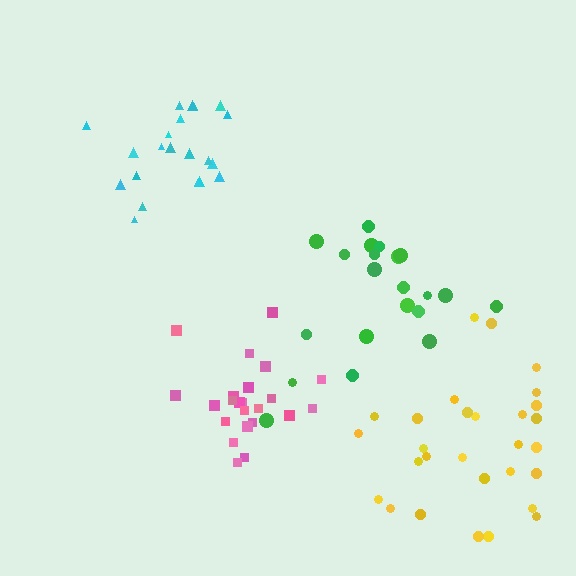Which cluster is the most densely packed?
Pink.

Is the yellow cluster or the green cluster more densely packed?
Yellow.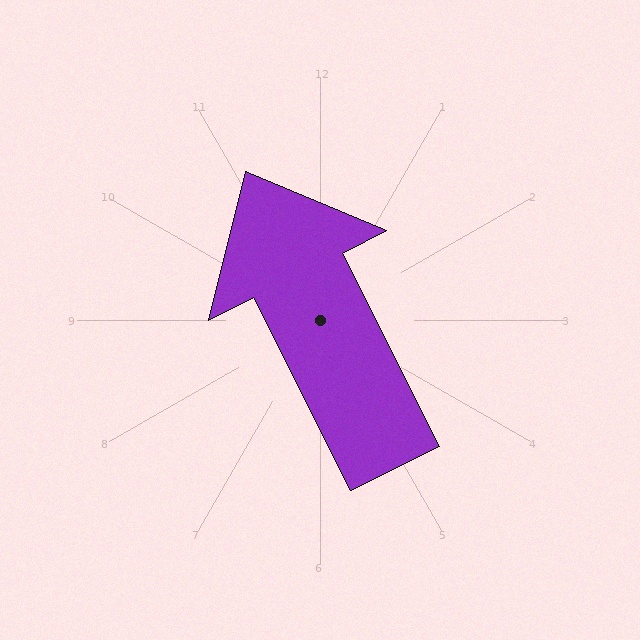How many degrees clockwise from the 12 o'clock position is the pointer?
Approximately 333 degrees.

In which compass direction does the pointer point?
Northwest.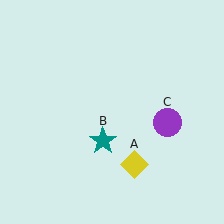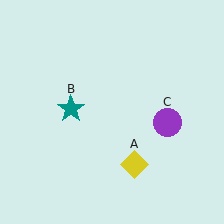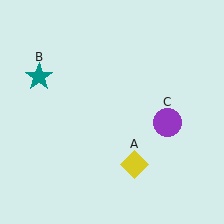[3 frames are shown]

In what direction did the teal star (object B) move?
The teal star (object B) moved up and to the left.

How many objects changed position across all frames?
1 object changed position: teal star (object B).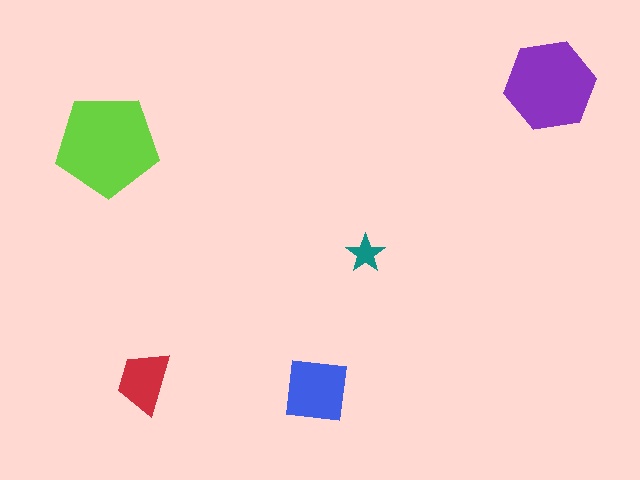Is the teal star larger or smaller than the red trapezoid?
Smaller.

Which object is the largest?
The lime pentagon.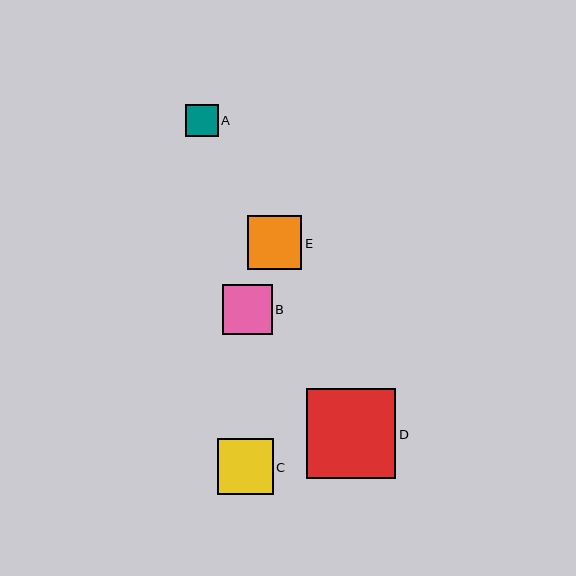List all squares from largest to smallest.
From largest to smallest: D, C, E, B, A.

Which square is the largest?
Square D is the largest with a size of approximately 89 pixels.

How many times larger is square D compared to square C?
Square D is approximately 1.6 times the size of square C.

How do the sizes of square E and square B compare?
Square E and square B are approximately the same size.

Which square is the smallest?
Square A is the smallest with a size of approximately 33 pixels.